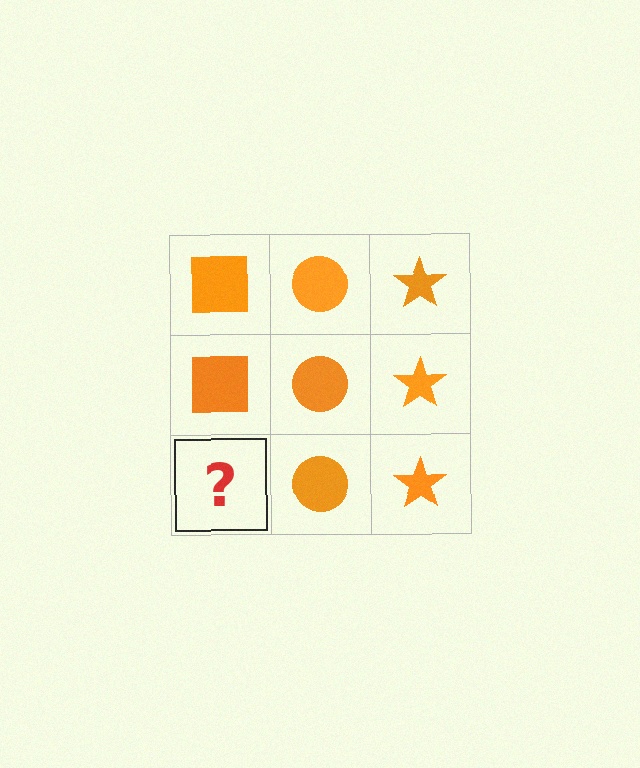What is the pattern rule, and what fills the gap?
The rule is that each column has a consistent shape. The gap should be filled with an orange square.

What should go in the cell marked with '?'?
The missing cell should contain an orange square.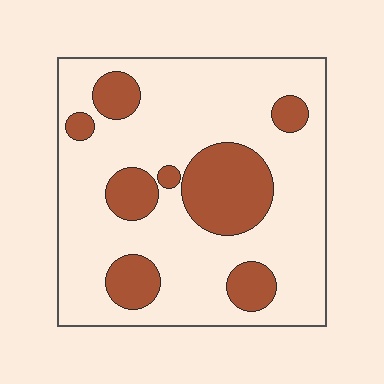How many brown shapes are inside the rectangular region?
8.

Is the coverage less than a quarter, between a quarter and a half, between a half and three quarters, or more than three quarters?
Less than a quarter.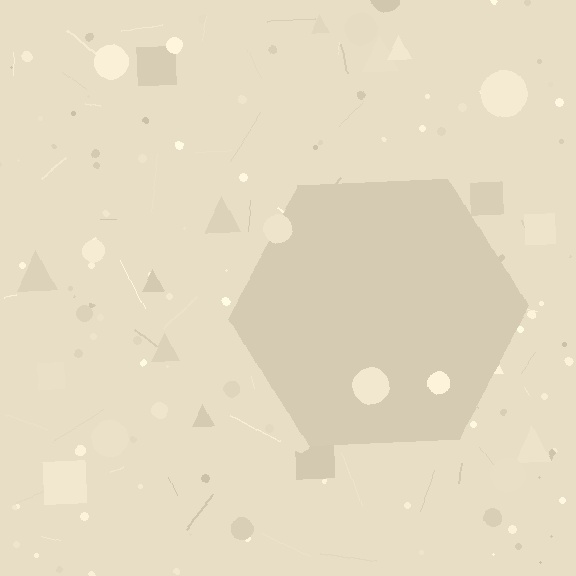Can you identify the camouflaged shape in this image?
The camouflaged shape is a hexagon.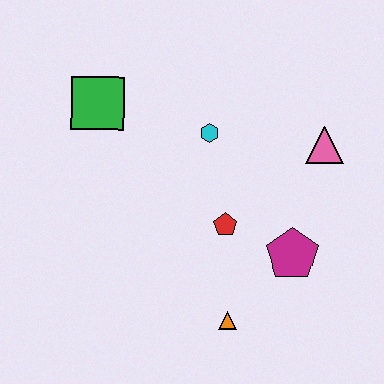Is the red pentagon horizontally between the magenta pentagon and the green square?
Yes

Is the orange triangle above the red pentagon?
No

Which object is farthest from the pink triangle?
The green square is farthest from the pink triangle.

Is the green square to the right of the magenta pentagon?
No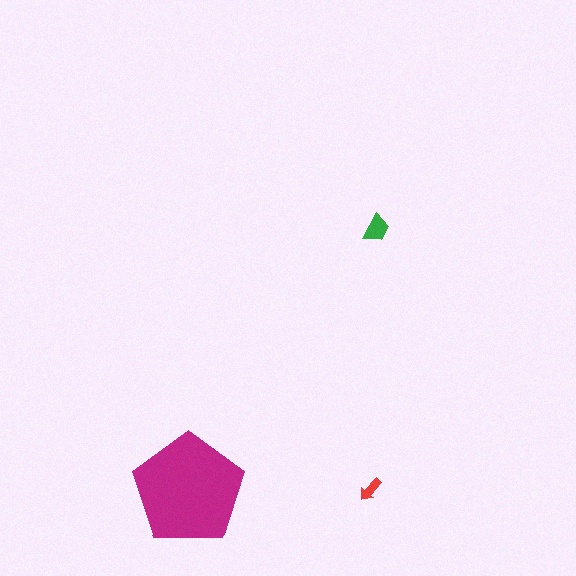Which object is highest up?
The green trapezoid is topmost.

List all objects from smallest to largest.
The red arrow, the green trapezoid, the magenta pentagon.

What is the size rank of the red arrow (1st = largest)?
3rd.